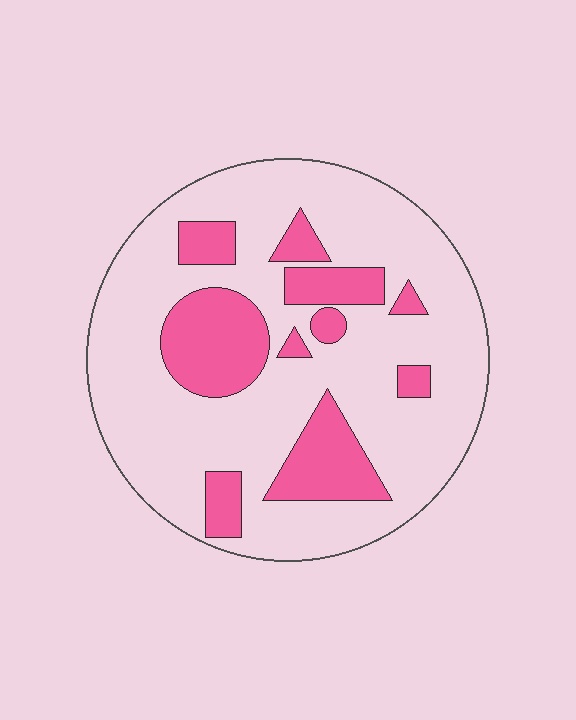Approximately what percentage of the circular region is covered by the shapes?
Approximately 25%.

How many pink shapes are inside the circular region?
10.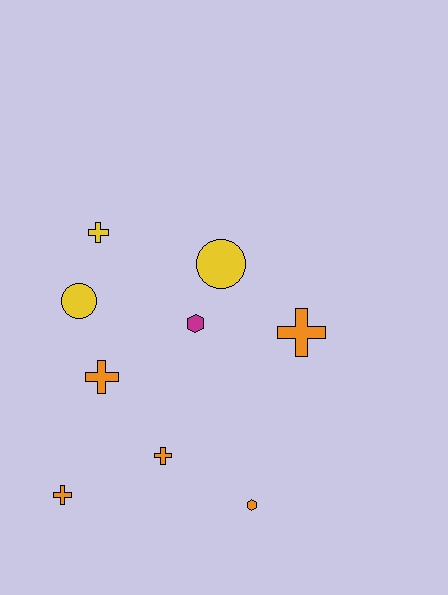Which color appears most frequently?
Orange, with 5 objects.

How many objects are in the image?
There are 9 objects.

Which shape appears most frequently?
Cross, with 5 objects.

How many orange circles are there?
There are no orange circles.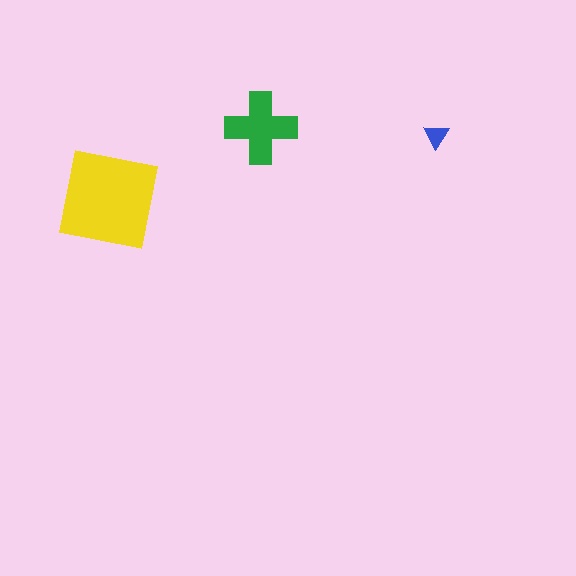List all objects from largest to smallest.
The yellow square, the green cross, the blue triangle.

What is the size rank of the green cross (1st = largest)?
2nd.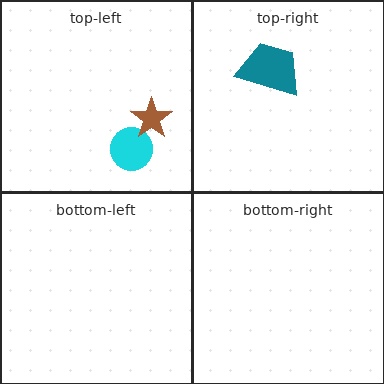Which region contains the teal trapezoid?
The top-right region.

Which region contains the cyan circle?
The top-left region.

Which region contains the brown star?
The top-left region.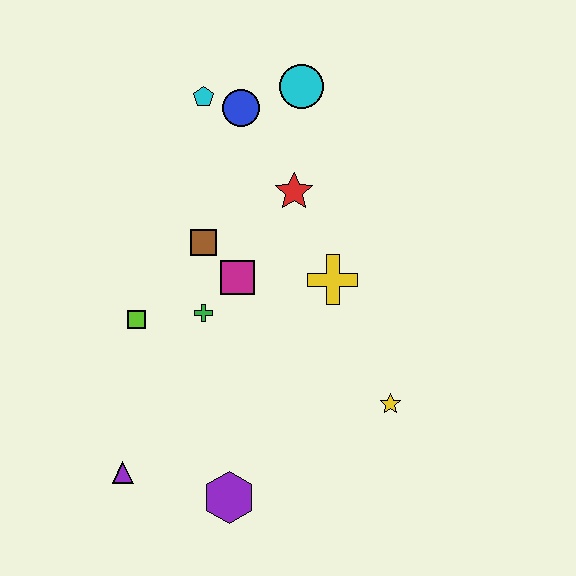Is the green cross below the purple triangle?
No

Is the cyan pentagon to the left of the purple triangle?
No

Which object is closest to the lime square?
The green cross is closest to the lime square.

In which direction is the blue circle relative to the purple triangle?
The blue circle is above the purple triangle.